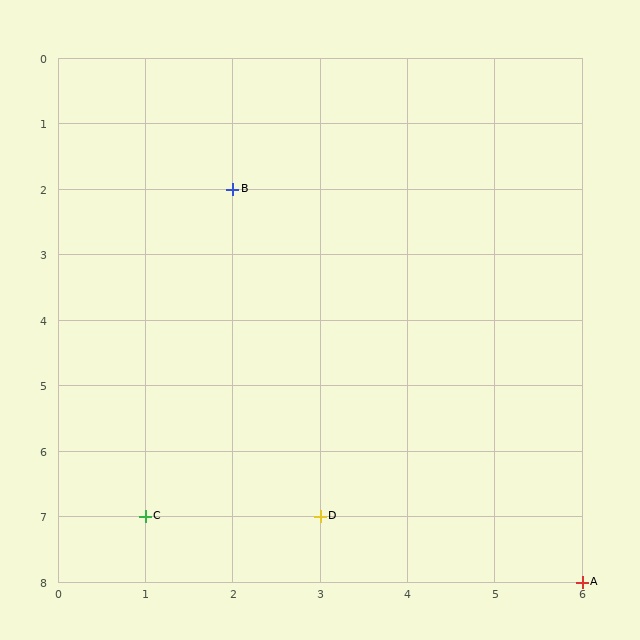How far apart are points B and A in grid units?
Points B and A are 4 columns and 6 rows apart (about 7.2 grid units diagonally).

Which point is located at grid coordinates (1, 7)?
Point C is at (1, 7).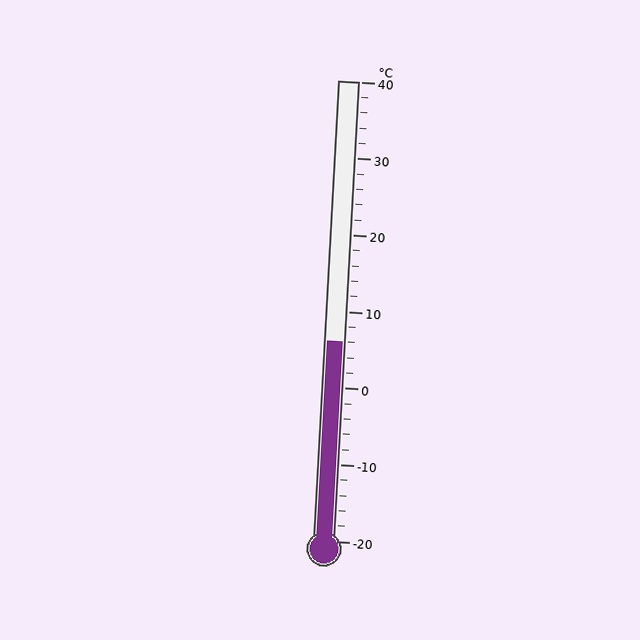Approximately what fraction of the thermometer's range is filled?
The thermometer is filled to approximately 45% of its range.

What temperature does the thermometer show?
The thermometer shows approximately 6°C.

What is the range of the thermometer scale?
The thermometer scale ranges from -20°C to 40°C.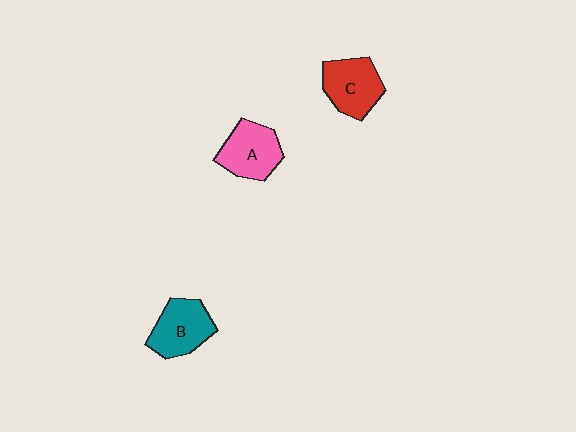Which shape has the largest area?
Shape B (teal).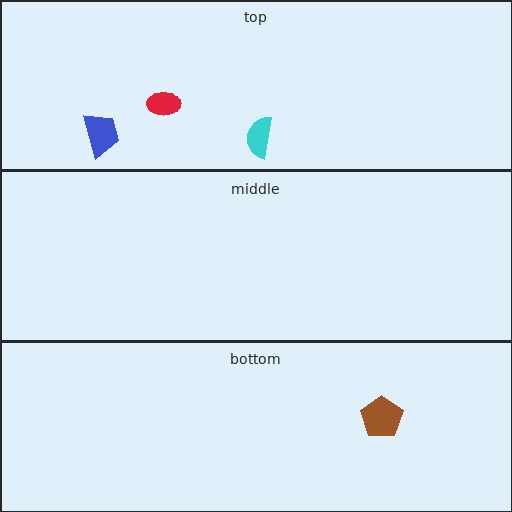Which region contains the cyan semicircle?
The top region.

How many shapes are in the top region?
3.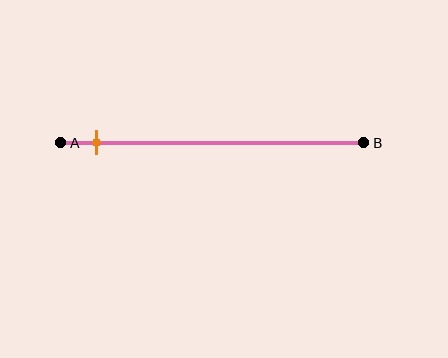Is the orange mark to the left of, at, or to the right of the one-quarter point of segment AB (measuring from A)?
The orange mark is to the left of the one-quarter point of segment AB.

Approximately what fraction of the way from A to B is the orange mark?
The orange mark is approximately 10% of the way from A to B.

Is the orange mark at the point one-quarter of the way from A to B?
No, the mark is at about 10% from A, not at the 25% one-quarter point.